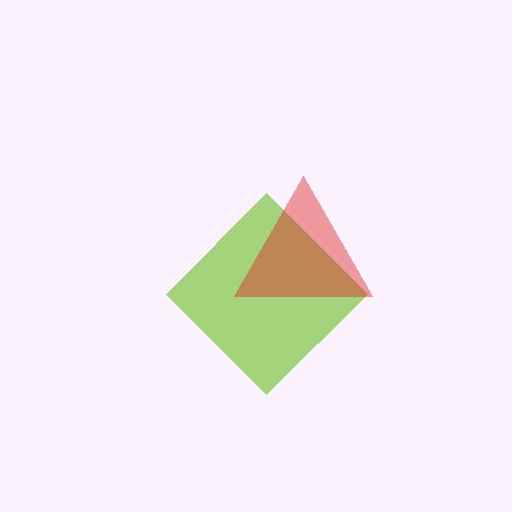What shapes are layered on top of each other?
The layered shapes are: a lime diamond, a red triangle.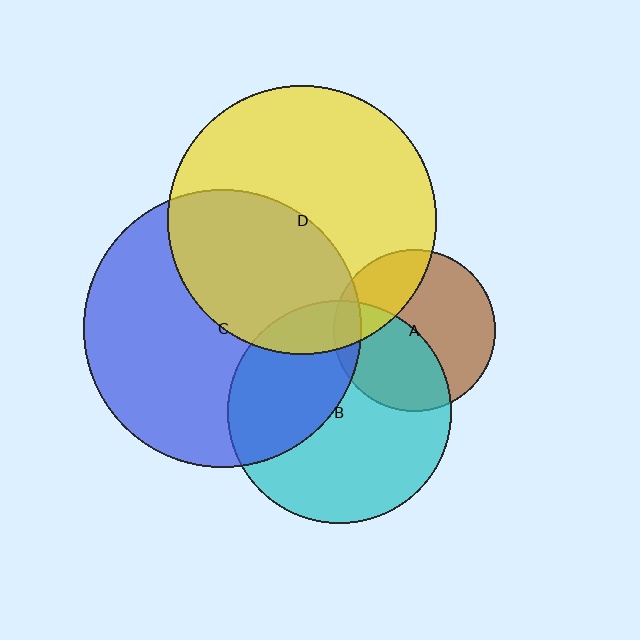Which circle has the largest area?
Circle C (blue).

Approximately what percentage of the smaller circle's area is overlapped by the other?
Approximately 40%.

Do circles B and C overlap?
Yes.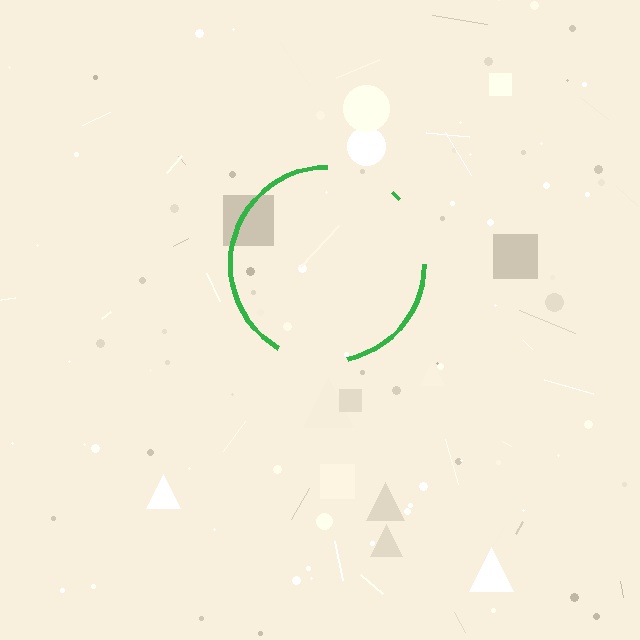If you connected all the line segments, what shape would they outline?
They would outline a circle.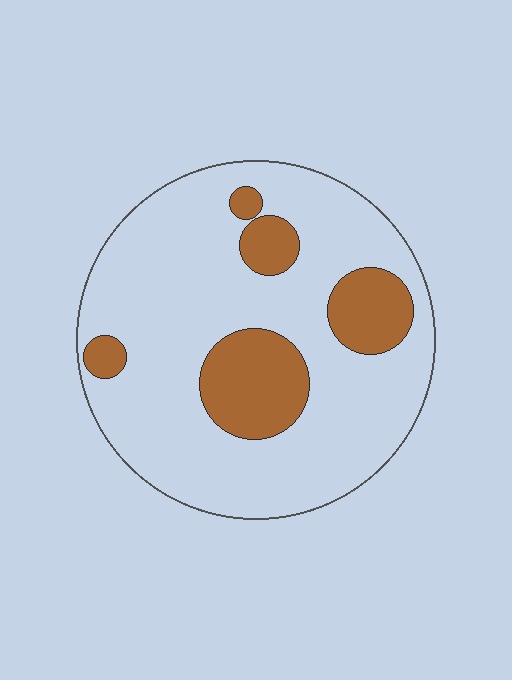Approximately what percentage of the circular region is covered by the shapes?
Approximately 20%.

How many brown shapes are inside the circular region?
5.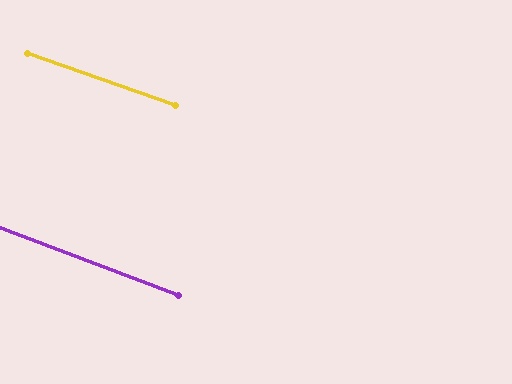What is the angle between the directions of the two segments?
Approximately 1 degree.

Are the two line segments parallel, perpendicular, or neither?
Parallel — their directions differ by only 1.3°.